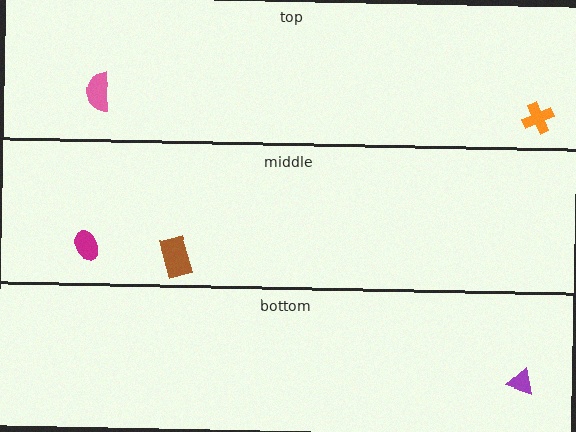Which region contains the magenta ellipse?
The middle region.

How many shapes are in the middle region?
2.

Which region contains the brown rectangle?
The middle region.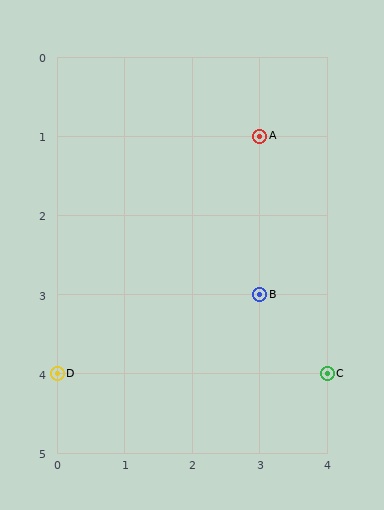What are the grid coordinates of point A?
Point A is at grid coordinates (3, 1).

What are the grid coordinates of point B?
Point B is at grid coordinates (3, 3).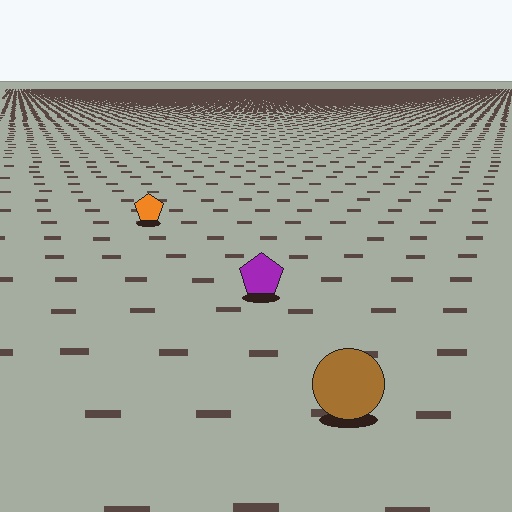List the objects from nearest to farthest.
From nearest to farthest: the brown circle, the purple pentagon, the orange pentagon.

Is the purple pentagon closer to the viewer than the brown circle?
No. The brown circle is closer — you can tell from the texture gradient: the ground texture is coarser near it.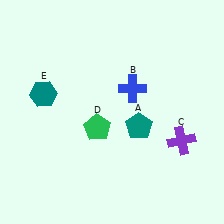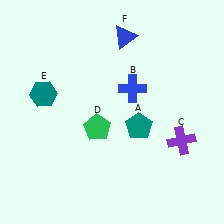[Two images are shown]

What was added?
A blue triangle (F) was added in Image 2.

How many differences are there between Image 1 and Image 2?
There is 1 difference between the two images.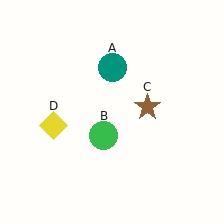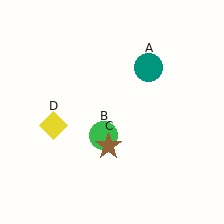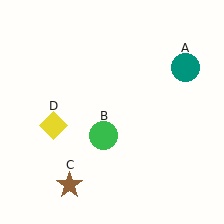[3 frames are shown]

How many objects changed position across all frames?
2 objects changed position: teal circle (object A), brown star (object C).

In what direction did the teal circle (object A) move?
The teal circle (object A) moved right.